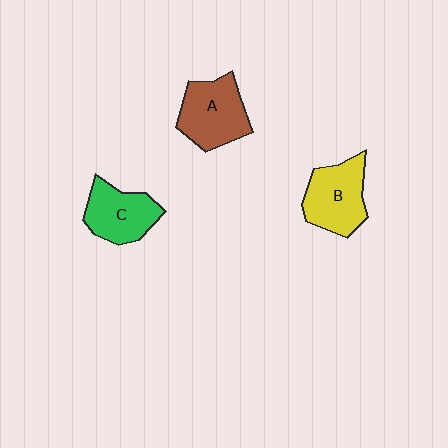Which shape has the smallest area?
Shape C (green).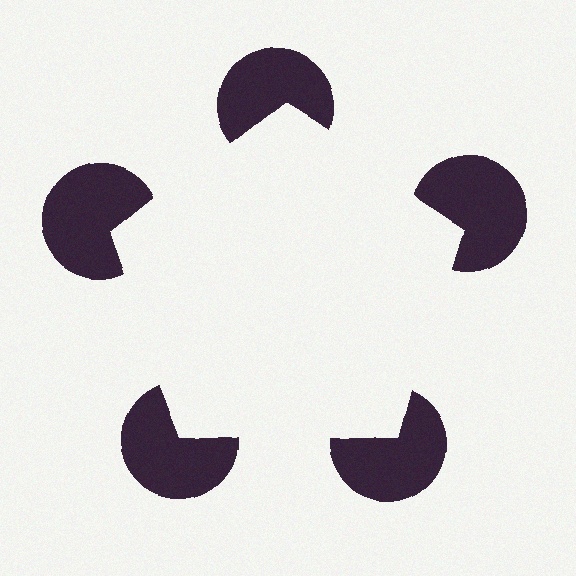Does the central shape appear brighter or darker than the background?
It typically appears slightly brighter than the background, even though no actual brightness change is drawn.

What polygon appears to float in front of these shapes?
An illusory pentagon — its edges are inferred from the aligned wedge cuts in the pac-man discs, not physically drawn.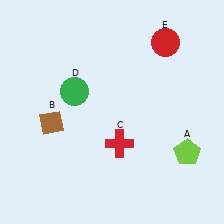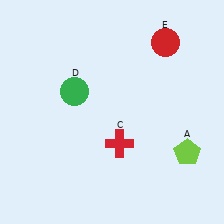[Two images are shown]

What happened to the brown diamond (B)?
The brown diamond (B) was removed in Image 2. It was in the bottom-left area of Image 1.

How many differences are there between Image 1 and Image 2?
There is 1 difference between the two images.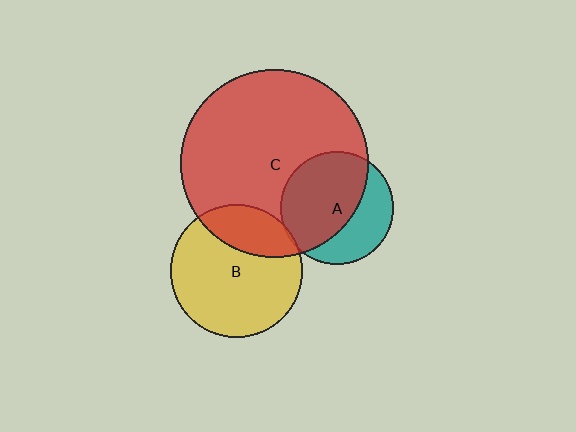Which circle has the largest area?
Circle C (red).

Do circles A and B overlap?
Yes.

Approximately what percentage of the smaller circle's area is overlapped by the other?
Approximately 5%.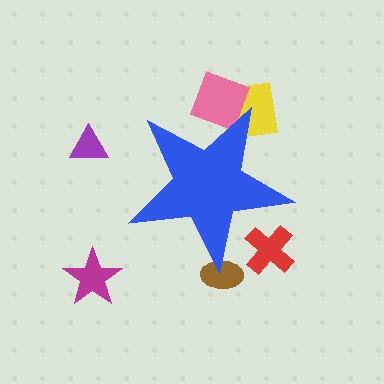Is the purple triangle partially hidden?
No, the purple triangle is fully visible.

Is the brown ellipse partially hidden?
Yes, the brown ellipse is partially hidden behind the blue star.